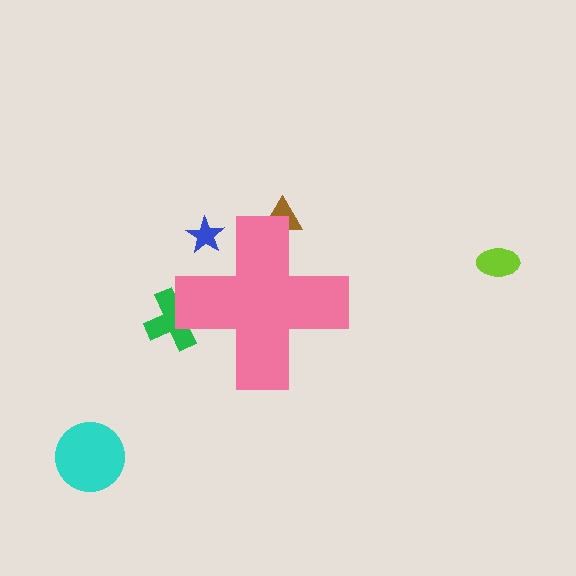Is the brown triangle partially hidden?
Yes, the brown triangle is partially hidden behind the pink cross.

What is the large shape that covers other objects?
A pink cross.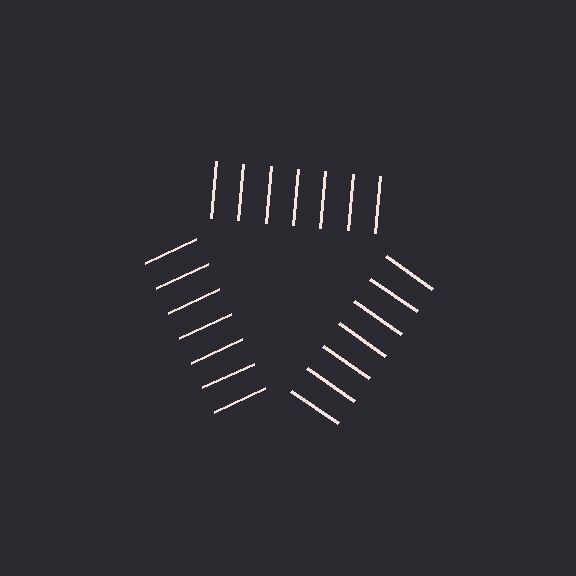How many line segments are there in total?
21 — 7 along each of the 3 edges.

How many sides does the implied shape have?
3 sides — the line-ends trace a triangle.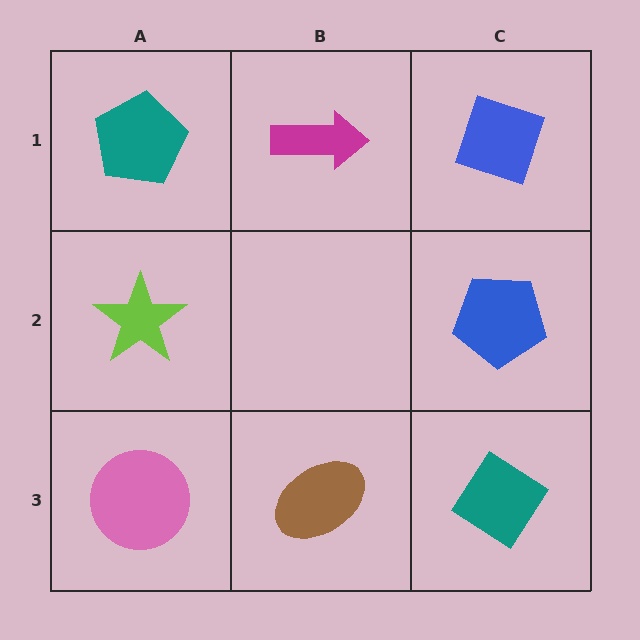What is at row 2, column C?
A blue pentagon.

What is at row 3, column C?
A teal diamond.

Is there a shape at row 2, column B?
No, that cell is empty.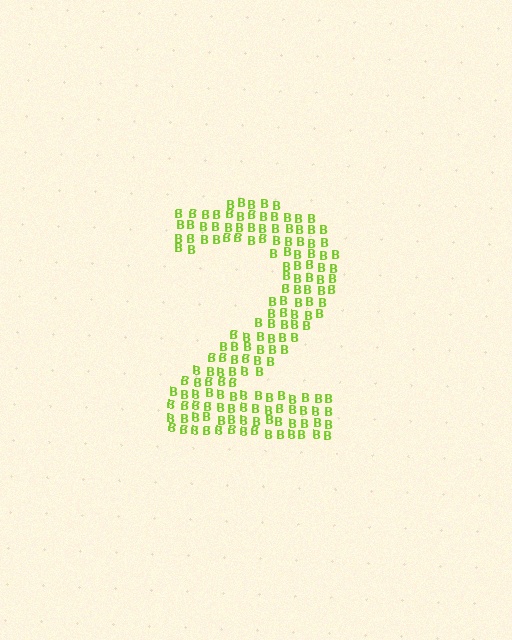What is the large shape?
The large shape is the digit 2.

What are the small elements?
The small elements are letter B's.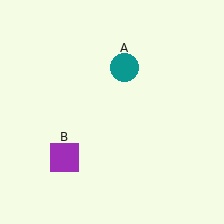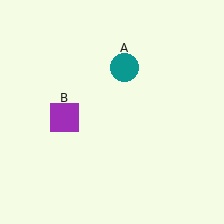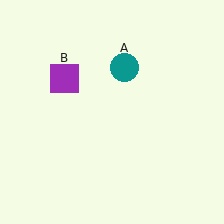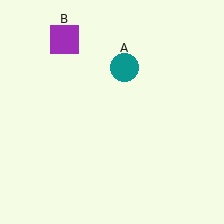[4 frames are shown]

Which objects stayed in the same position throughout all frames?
Teal circle (object A) remained stationary.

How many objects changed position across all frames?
1 object changed position: purple square (object B).